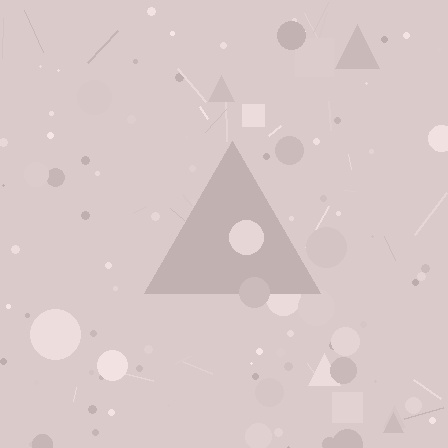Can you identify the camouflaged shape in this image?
The camouflaged shape is a triangle.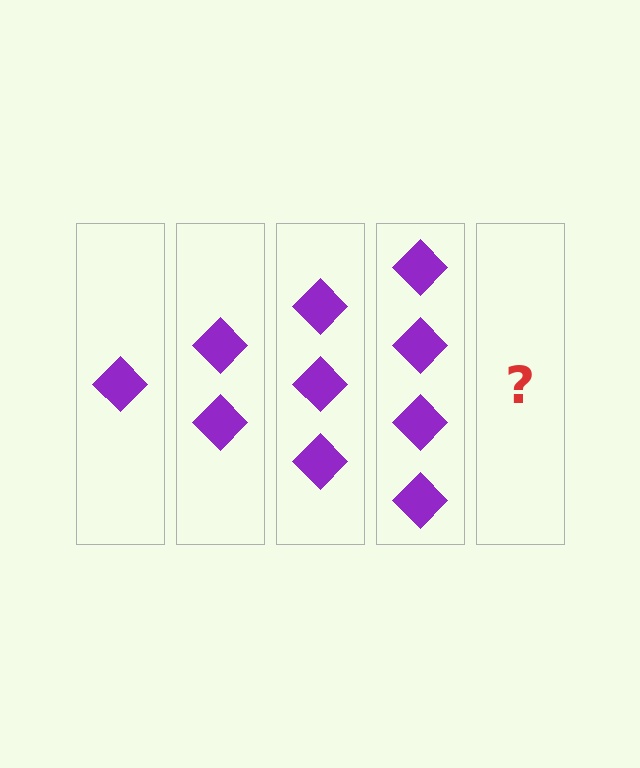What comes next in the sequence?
The next element should be 5 diamonds.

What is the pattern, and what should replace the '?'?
The pattern is that each step adds one more diamond. The '?' should be 5 diamonds.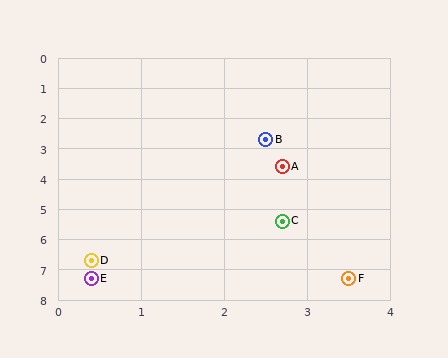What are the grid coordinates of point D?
Point D is at approximately (0.4, 6.7).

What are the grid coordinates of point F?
Point F is at approximately (3.5, 7.3).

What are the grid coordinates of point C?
Point C is at approximately (2.7, 5.4).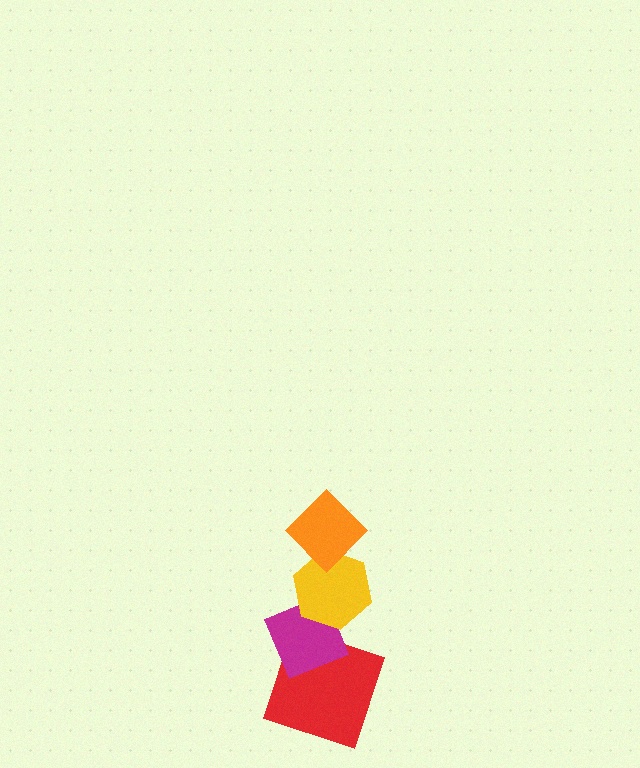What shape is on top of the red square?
The magenta diamond is on top of the red square.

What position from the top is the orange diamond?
The orange diamond is 1st from the top.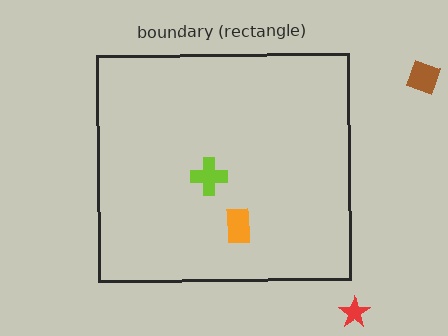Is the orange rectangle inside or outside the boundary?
Inside.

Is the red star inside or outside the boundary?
Outside.